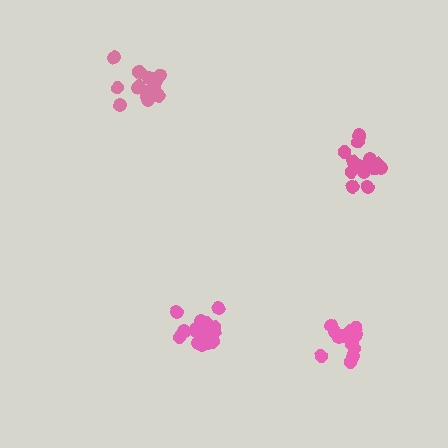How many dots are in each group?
Group 1: 16 dots, Group 2: 17 dots, Group 3: 15 dots, Group 4: 16 dots (64 total).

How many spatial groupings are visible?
There are 4 spatial groupings.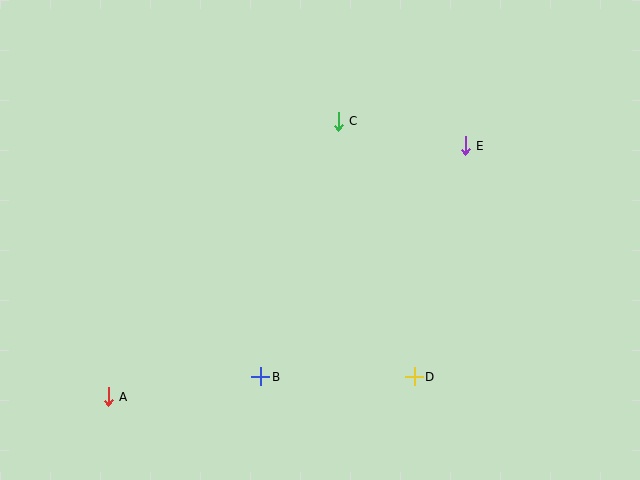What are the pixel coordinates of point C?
Point C is at (338, 121).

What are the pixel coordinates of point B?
Point B is at (261, 377).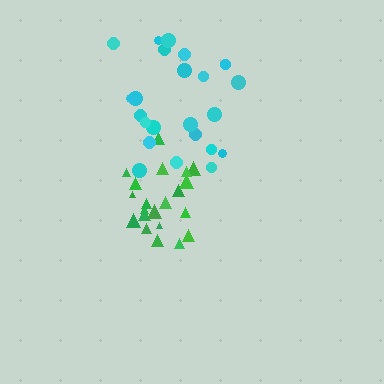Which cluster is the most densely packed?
Green.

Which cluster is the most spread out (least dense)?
Cyan.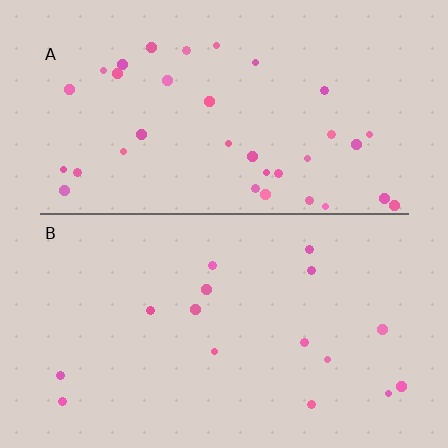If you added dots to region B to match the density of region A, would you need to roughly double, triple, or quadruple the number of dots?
Approximately double.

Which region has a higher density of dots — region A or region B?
A (the top).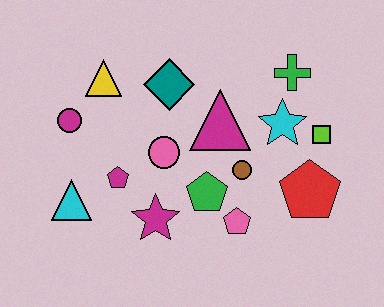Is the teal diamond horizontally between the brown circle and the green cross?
No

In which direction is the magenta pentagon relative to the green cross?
The magenta pentagon is to the left of the green cross.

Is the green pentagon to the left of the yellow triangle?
No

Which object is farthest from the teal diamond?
The red pentagon is farthest from the teal diamond.